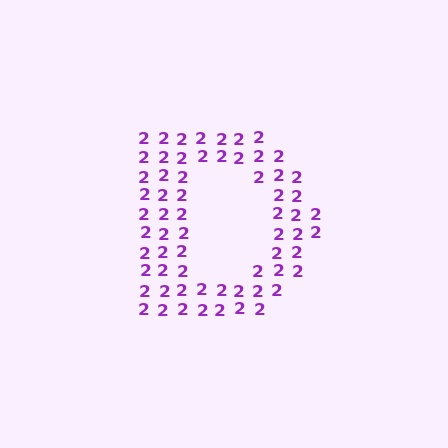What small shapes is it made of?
It is made of small digit 2's.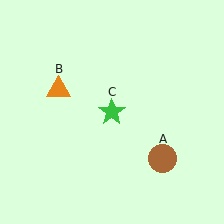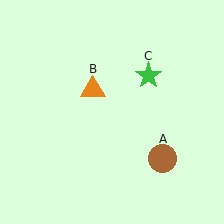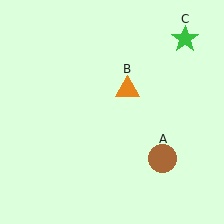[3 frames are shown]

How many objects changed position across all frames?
2 objects changed position: orange triangle (object B), green star (object C).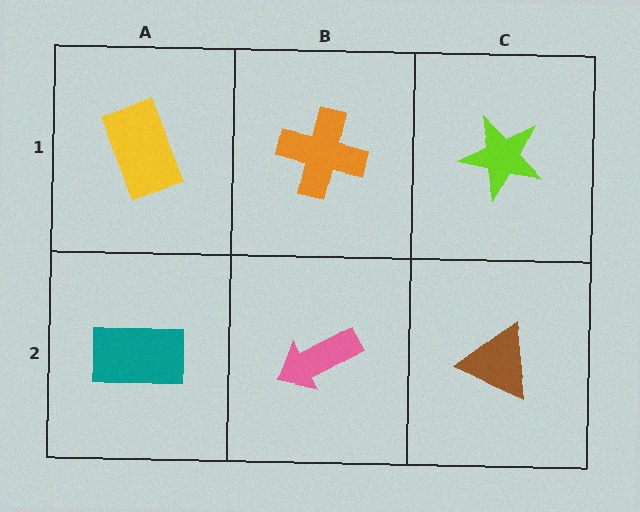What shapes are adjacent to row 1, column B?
A pink arrow (row 2, column B), a yellow rectangle (row 1, column A), a lime star (row 1, column C).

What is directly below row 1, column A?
A teal rectangle.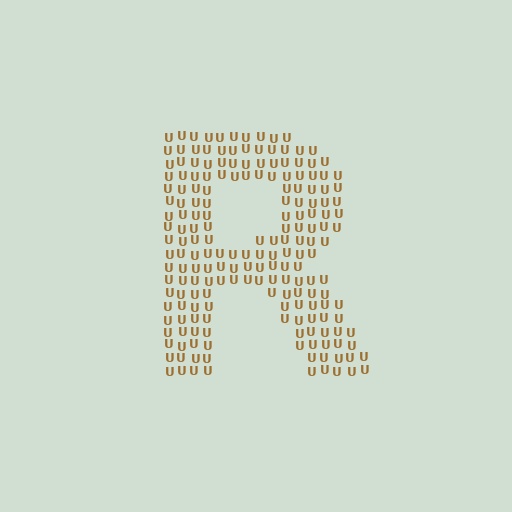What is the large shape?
The large shape is the letter R.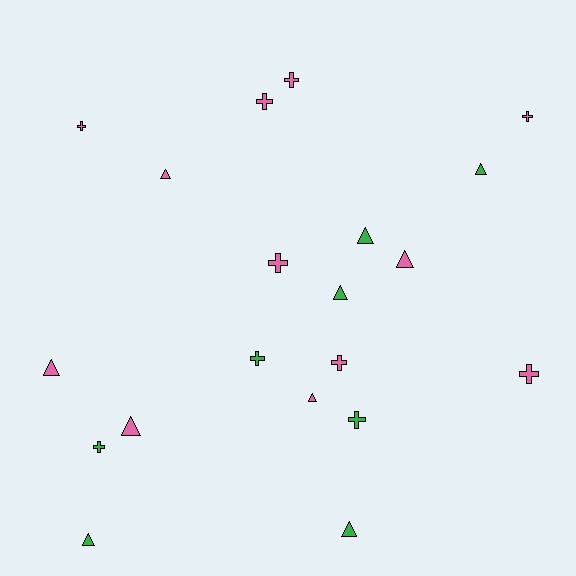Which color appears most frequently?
Pink, with 12 objects.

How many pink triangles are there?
There are 5 pink triangles.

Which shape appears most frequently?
Triangle, with 10 objects.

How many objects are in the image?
There are 20 objects.